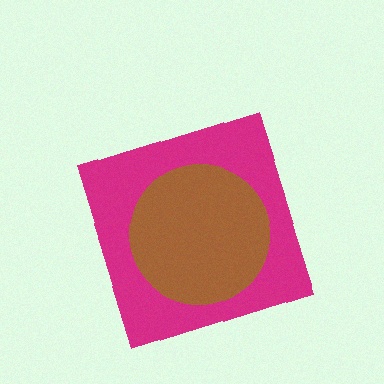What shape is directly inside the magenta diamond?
The brown circle.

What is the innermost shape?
The brown circle.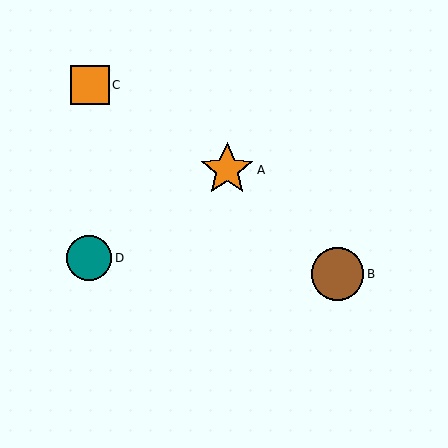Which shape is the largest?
The orange star (labeled A) is the largest.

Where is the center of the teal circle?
The center of the teal circle is at (89, 258).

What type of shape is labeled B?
Shape B is a brown circle.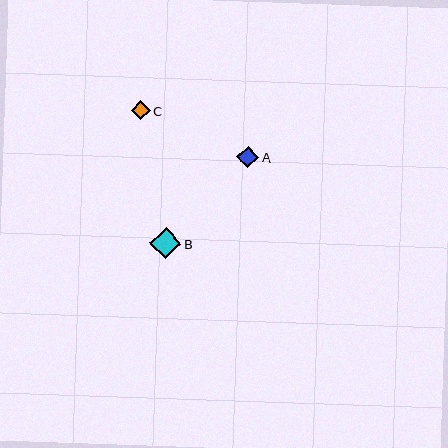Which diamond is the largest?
Diamond B is the largest with a size of approximately 31 pixels.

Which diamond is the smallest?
Diamond C is the smallest with a size of approximately 19 pixels.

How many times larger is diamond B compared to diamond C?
Diamond B is approximately 1.6 times the size of diamond C.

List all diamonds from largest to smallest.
From largest to smallest: B, A, C.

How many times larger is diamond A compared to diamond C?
Diamond A is approximately 1.1 times the size of diamond C.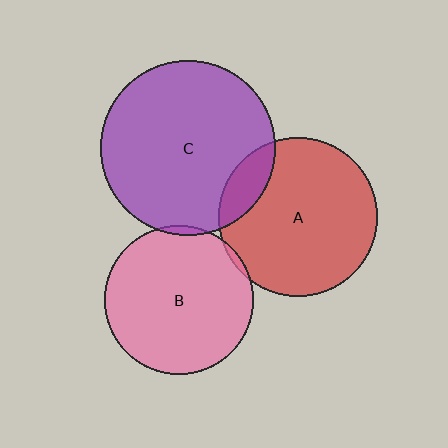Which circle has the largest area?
Circle C (purple).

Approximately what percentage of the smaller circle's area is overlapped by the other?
Approximately 15%.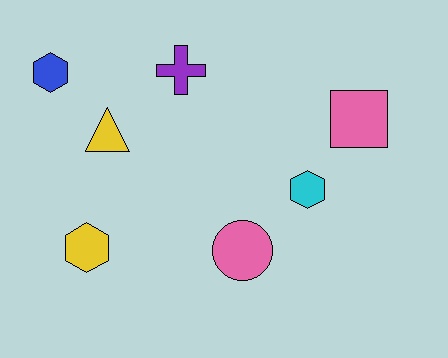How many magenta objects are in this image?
There are no magenta objects.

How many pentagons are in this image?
There are no pentagons.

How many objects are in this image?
There are 7 objects.